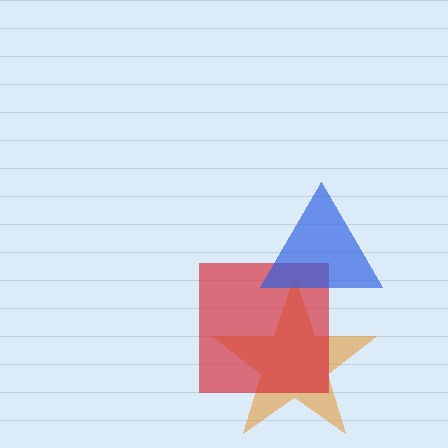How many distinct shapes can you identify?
There are 3 distinct shapes: an orange star, a red square, a blue triangle.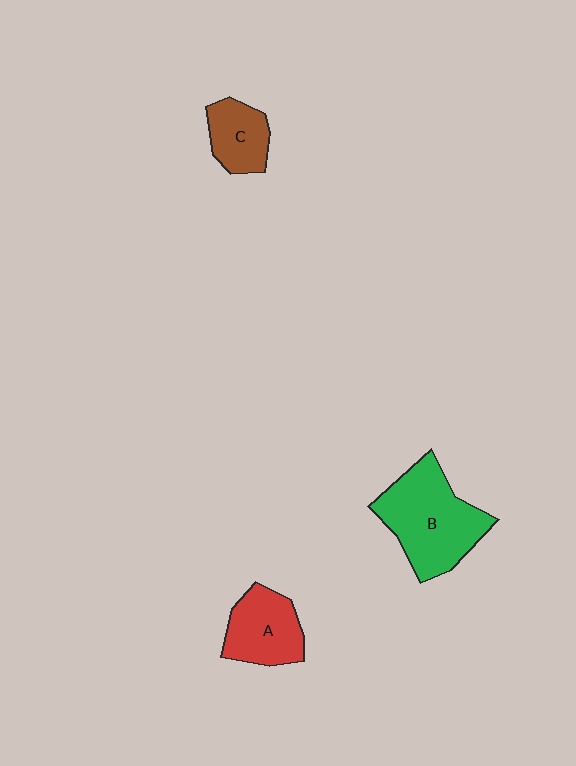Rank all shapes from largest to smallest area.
From largest to smallest: B (green), A (red), C (brown).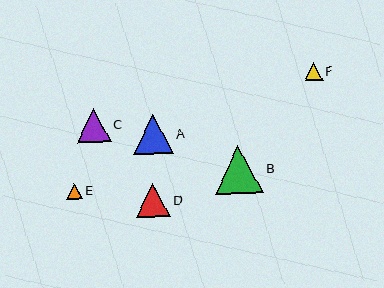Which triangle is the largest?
Triangle B is the largest with a size of approximately 48 pixels.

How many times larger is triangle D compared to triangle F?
Triangle D is approximately 1.9 times the size of triangle F.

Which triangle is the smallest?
Triangle E is the smallest with a size of approximately 16 pixels.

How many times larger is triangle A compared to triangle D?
Triangle A is approximately 1.2 times the size of triangle D.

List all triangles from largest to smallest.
From largest to smallest: B, A, C, D, F, E.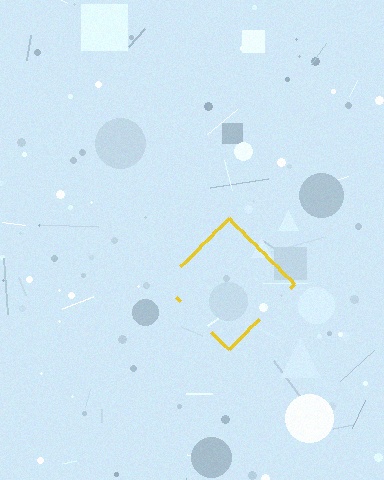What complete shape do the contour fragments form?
The contour fragments form a diamond.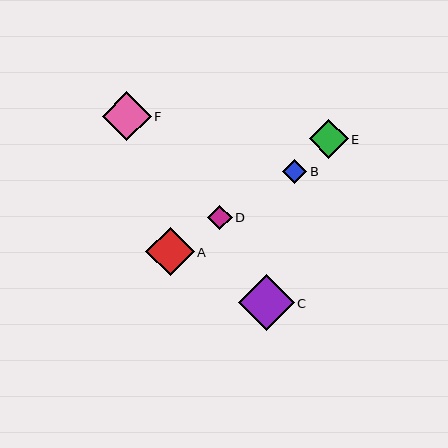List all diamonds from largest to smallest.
From largest to smallest: C, F, A, E, D, B.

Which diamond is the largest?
Diamond C is the largest with a size of approximately 56 pixels.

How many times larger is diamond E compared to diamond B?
Diamond E is approximately 1.6 times the size of diamond B.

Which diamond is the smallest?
Diamond B is the smallest with a size of approximately 24 pixels.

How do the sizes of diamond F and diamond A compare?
Diamond F and diamond A are approximately the same size.